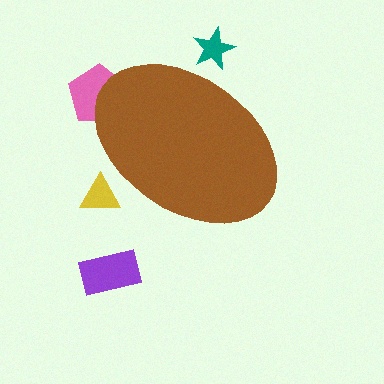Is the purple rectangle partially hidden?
No, the purple rectangle is fully visible.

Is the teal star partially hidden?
Yes, the teal star is partially hidden behind the brown ellipse.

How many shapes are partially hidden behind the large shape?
3 shapes are partially hidden.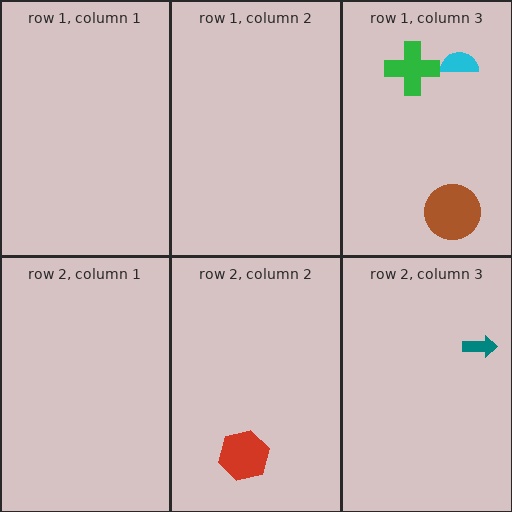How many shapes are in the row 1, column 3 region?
3.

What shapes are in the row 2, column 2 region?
The red hexagon.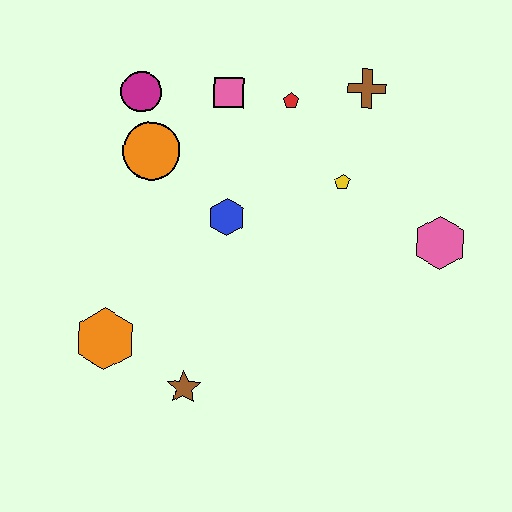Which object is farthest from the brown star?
The brown cross is farthest from the brown star.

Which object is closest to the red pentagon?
The pink square is closest to the red pentagon.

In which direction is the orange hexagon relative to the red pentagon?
The orange hexagon is below the red pentagon.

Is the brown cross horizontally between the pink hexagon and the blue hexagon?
Yes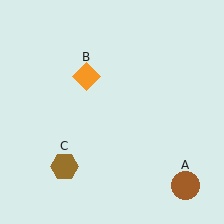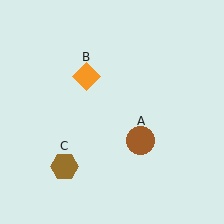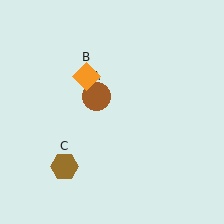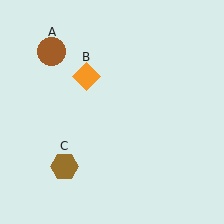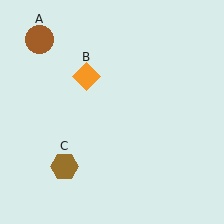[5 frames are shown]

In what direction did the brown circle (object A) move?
The brown circle (object A) moved up and to the left.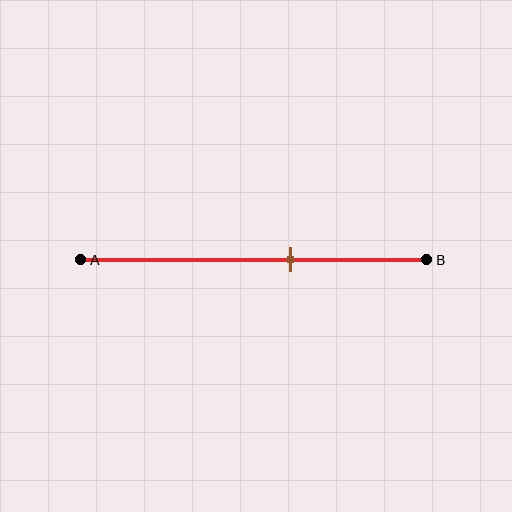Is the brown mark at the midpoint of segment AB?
No, the mark is at about 60% from A, not at the 50% midpoint.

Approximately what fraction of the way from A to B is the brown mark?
The brown mark is approximately 60% of the way from A to B.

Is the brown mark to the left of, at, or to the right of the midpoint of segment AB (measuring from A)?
The brown mark is to the right of the midpoint of segment AB.